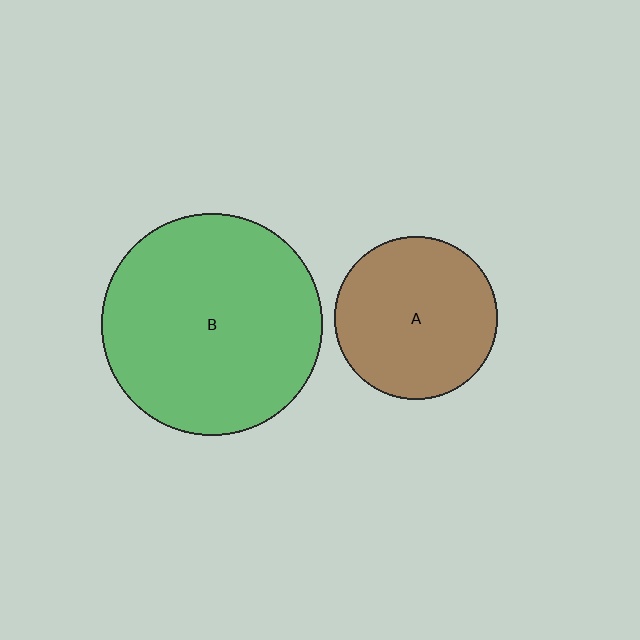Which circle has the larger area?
Circle B (green).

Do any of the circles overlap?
No, none of the circles overlap.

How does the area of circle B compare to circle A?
Approximately 1.8 times.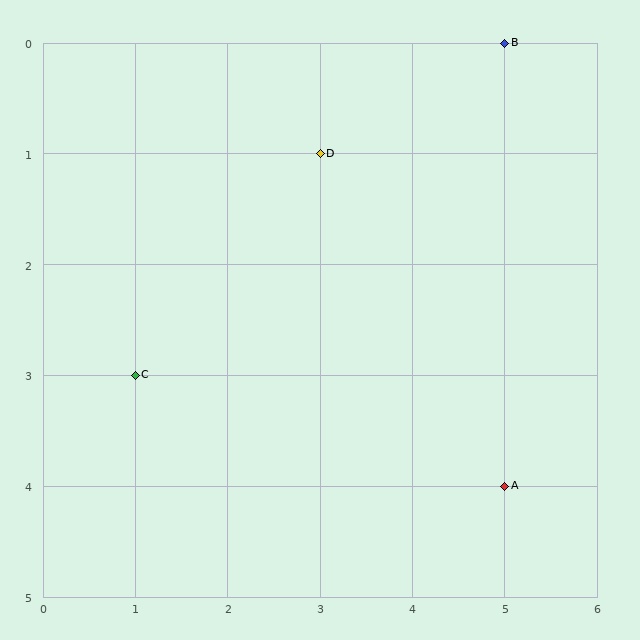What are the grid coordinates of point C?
Point C is at grid coordinates (1, 3).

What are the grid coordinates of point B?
Point B is at grid coordinates (5, 0).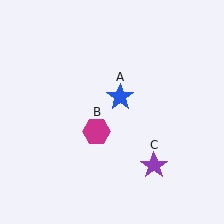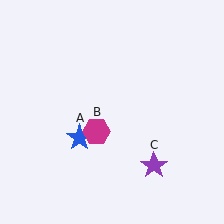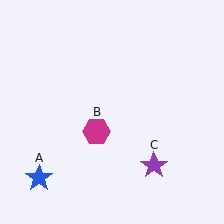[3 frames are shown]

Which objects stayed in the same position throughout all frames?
Magenta hexagon (object B) and purple star (object C) remained stationary.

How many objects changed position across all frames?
1 object changed position: blue star (object A).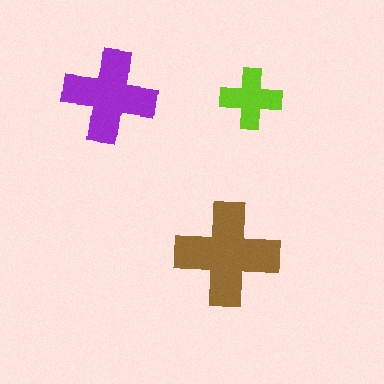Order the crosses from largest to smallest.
the brown one, the purple one, the lime one.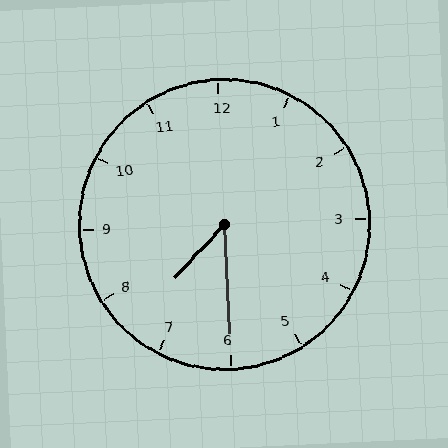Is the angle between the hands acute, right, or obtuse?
It is acute.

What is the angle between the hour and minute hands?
Approximately 45 degrees.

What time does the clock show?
7:30.